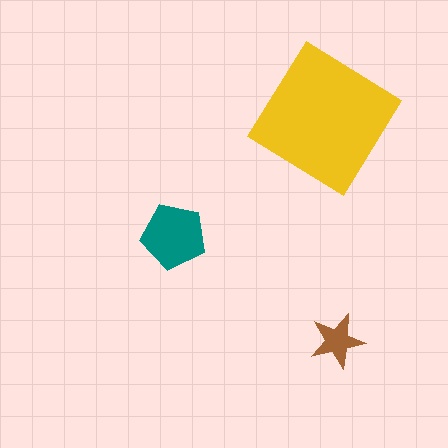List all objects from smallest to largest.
The brown star, the teal pentagon, the yellow diamond.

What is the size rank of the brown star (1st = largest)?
3rd.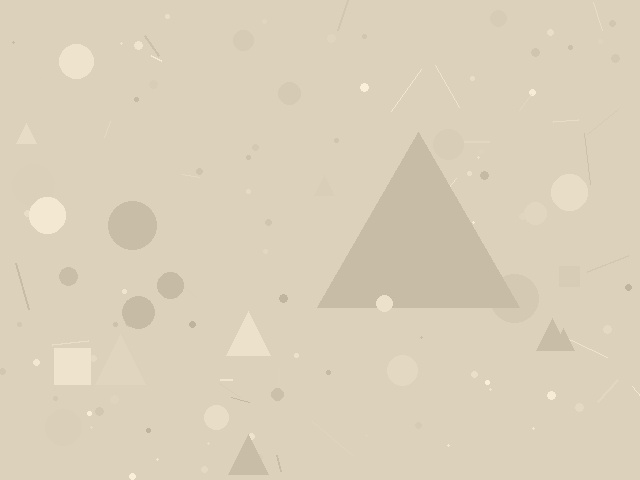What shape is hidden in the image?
A triangle is hidden in the image.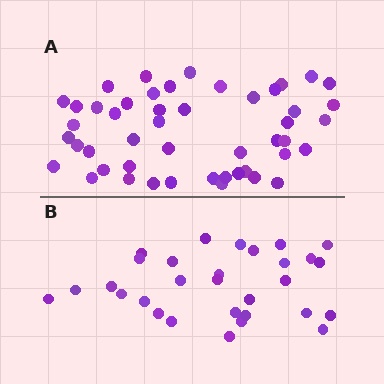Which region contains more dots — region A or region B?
Region A (the top region) has more dots.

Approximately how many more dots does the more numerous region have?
Region A has approximately 20 more dots than region B.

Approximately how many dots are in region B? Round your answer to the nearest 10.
About 30 dots.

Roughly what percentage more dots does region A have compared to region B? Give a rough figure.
About 60% more.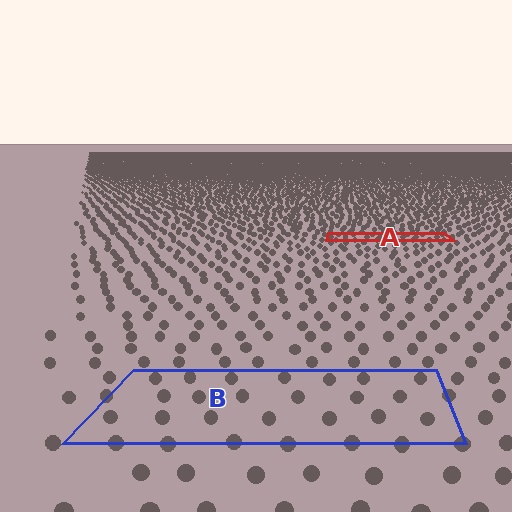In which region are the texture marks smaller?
The texture marks are smaller in region A, because it is farther away.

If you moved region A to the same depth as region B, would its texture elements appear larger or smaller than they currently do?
They would appear larger. At a closer depth, the same texture elements are projected at a bigger on-screen size.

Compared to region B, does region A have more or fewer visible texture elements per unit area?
Region A has more texture elements per unit area — they are packed more densely because it is farther away.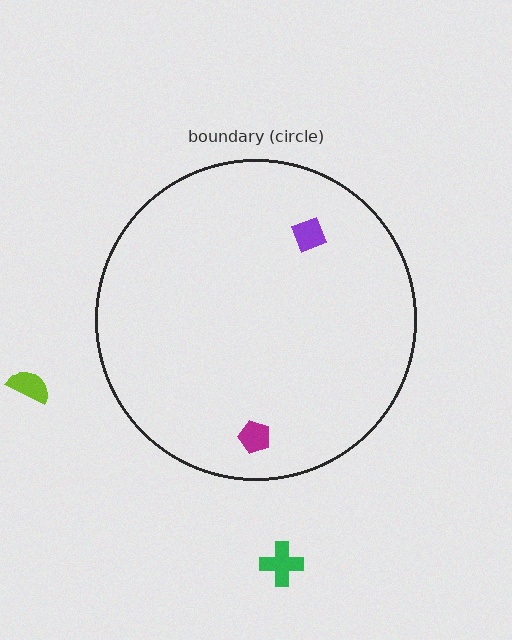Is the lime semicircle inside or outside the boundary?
Outside.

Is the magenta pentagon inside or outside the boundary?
Inside.